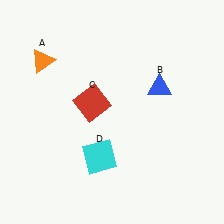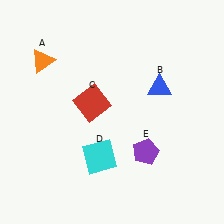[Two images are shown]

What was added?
A purple pentagon (E) was added in Image 2.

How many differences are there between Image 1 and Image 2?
There is 1 difference between the two images.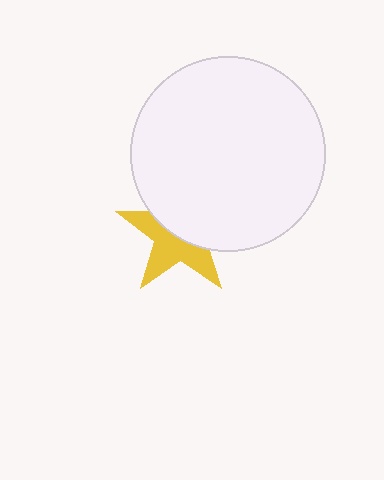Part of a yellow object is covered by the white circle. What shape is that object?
It is a star.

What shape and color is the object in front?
The object in front is a white circle.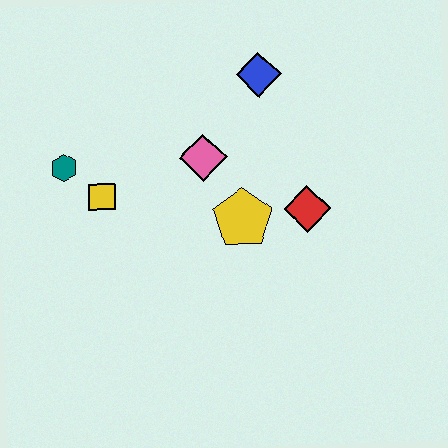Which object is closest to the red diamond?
The yellow pentagon is closest to the red diamond.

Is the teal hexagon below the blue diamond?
Yes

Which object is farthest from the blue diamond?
The teal hexagon is farthest from the blue diamond.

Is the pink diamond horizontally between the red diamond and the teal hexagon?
Yes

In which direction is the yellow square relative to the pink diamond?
The yellow square is to the left of the pink diamond.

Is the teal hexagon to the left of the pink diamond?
Yes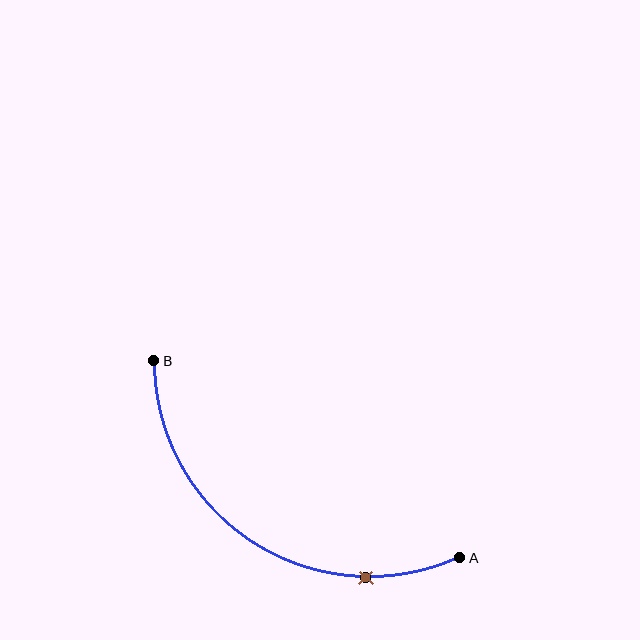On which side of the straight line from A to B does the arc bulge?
The arc bulges below the straight line connecting A and B.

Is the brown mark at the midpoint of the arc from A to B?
No. The brown mark lies on the arc but is closer to endpoint A. The arc midpoint would be at the point on the curve equidistant along the arc from both A and B.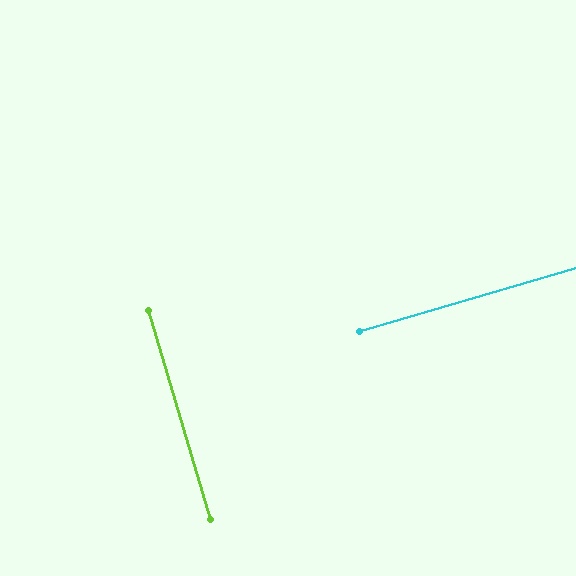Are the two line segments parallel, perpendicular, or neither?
Perpendicular — they meet at approximately 90°.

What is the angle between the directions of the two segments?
Approximately 90 degrees.